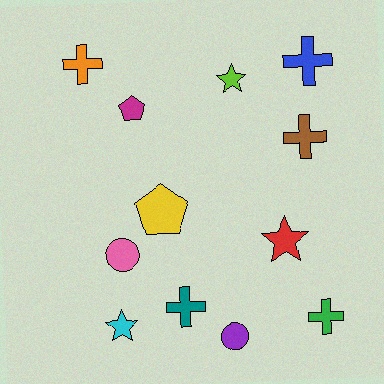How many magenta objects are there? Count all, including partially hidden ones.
There is 1 magenta object.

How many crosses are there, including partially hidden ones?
There are 5 crosses.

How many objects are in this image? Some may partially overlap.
There are 12 objects.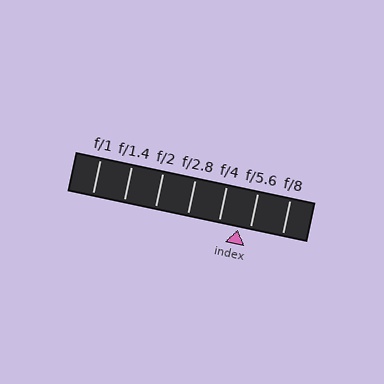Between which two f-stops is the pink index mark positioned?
The index mark is between f/4 and f/5.6.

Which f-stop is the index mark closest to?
The index mark is closest to f/5.6.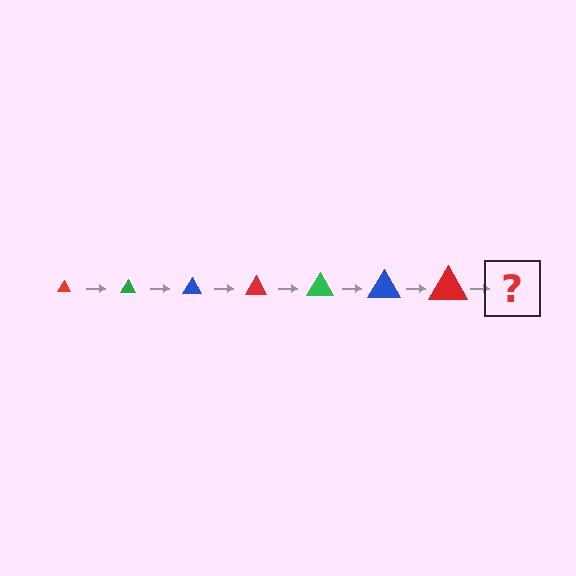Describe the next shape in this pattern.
It should be a green triangle, larger than the previous one.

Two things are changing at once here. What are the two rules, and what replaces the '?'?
The two rules are that the triangle grows larger each step and the color cycles through red, green, and blue. The '?' should be a green triangle, larger than the previous one.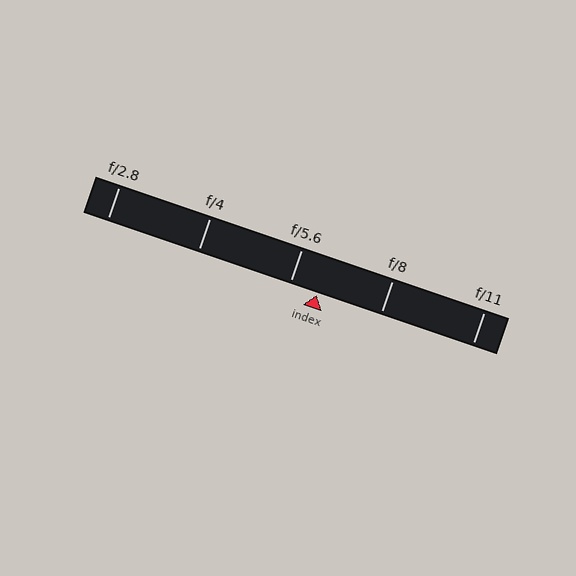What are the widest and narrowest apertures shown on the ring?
The widest aperture shown is f/2.8 and the narrowest is f/11.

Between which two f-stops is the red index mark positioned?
The index mark is between f/5.6 and f/8.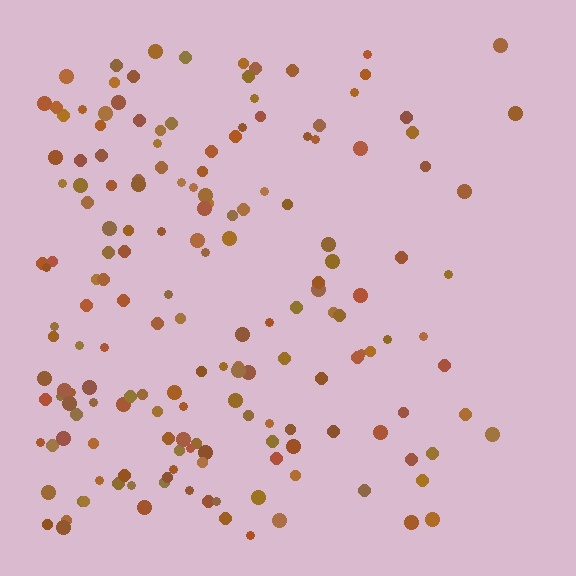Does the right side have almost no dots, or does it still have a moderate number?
Still a moderate number, just noticeably fewer than the left.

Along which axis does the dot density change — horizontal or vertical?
Horizontal.